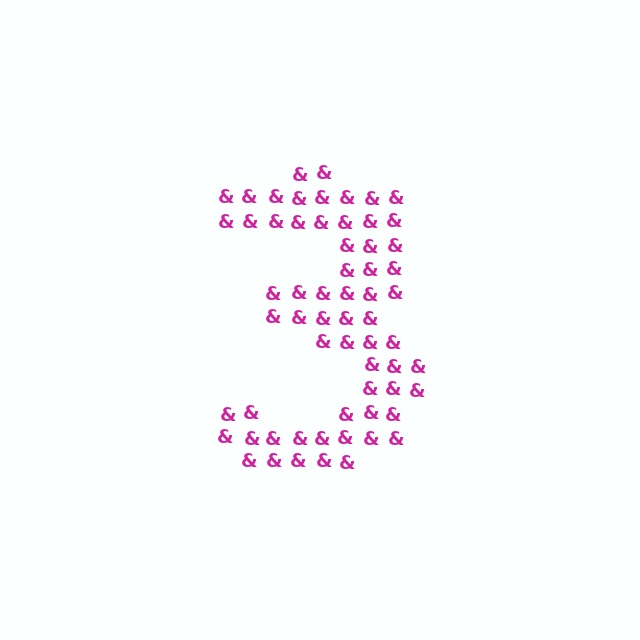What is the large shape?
The large shape is the digit 3.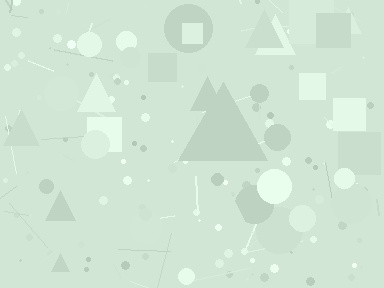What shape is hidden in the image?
A triangle is hidden in the image.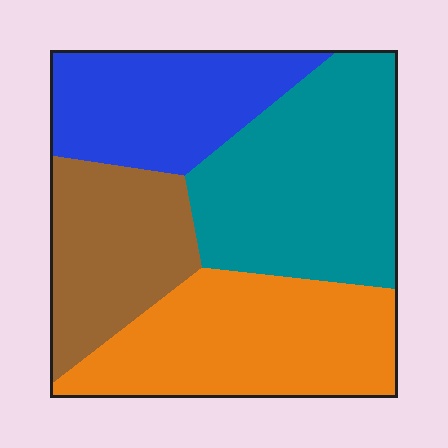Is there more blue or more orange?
Orange.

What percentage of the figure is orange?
Orange covers 28% of the figure.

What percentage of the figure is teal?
Teal covers roughly 30% of the figure.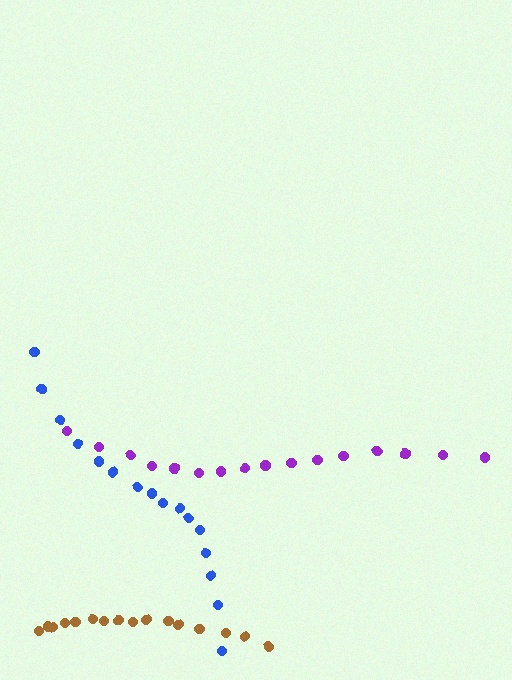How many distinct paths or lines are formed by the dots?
There are 3 distinct paths.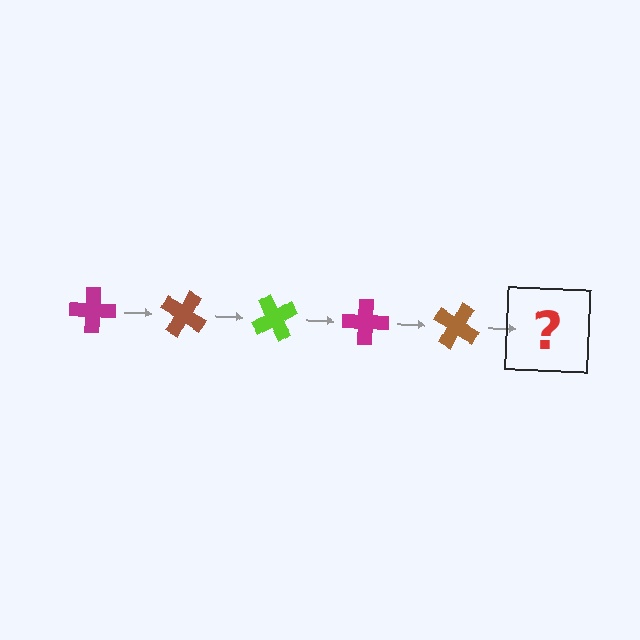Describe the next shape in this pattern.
It should be a lime cross, rotated 150 degrees from the start.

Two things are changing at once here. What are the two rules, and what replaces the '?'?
The two rules are that it rotates 30 degrees each step and the color cycles through magenta, brown, and lime. The '?' should be a lime cross, rotated 150 degrees from the start.